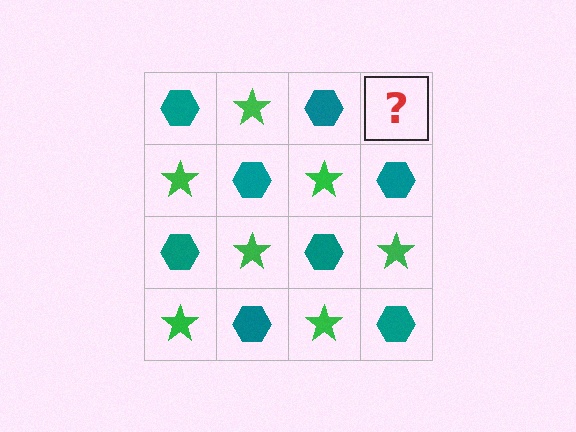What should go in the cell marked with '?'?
The missing cell should contain a green star.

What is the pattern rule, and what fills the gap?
The rule is that it alternates teal hexagon and green star in a checkerboard pattern. The gap should be filled with a green star.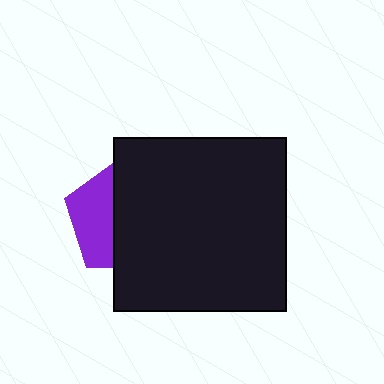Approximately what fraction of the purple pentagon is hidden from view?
Roughly 61% of the purple pentagon is hidden behind the black square.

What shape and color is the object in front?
The object in front is a black square.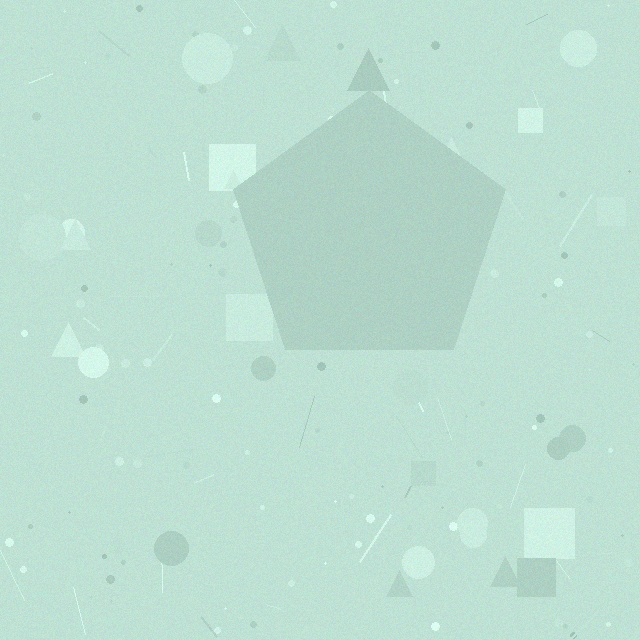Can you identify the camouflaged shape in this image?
The camouflaged shape is a pentagon.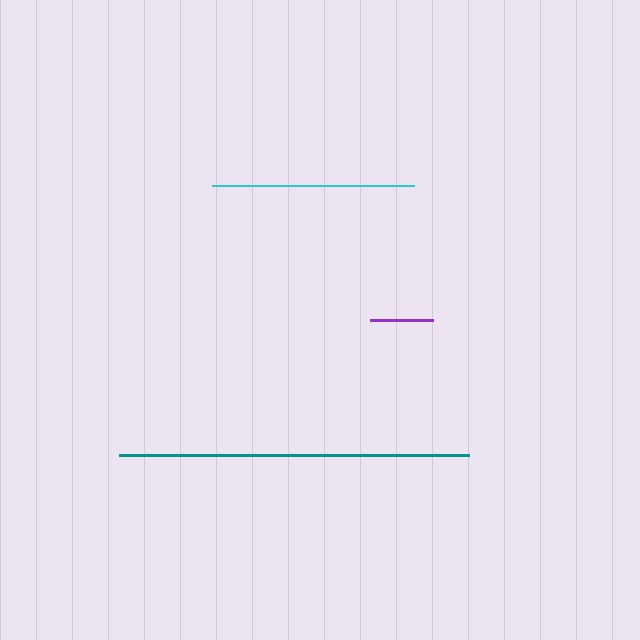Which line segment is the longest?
The teal line is the longest at approximately 350 pixels.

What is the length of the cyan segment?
The cyan segment is approximately 202 pixels long.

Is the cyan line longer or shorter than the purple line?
The cyan line is longer than the purple line.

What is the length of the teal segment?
The teal segment is approximately 350 pixels long.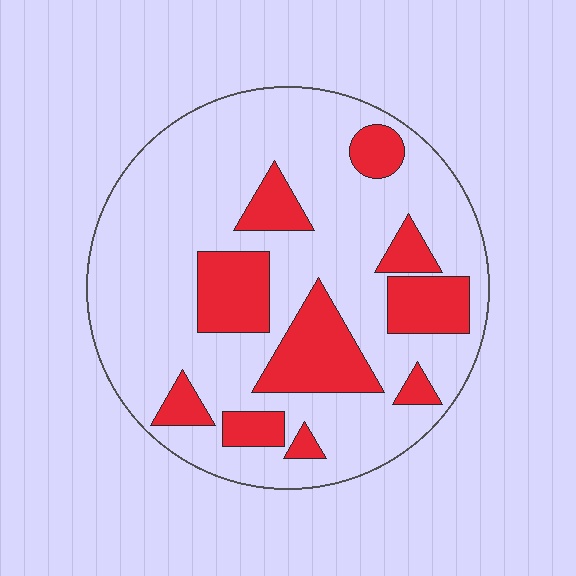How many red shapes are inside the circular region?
10.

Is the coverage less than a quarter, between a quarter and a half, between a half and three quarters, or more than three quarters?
Between a quarter and a half.